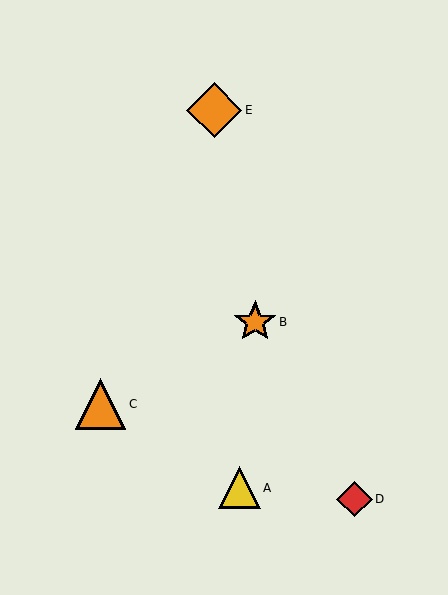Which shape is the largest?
The orange diamond (labeled E) is the largest.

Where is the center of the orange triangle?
The center of the orange triangle is at (101, 404).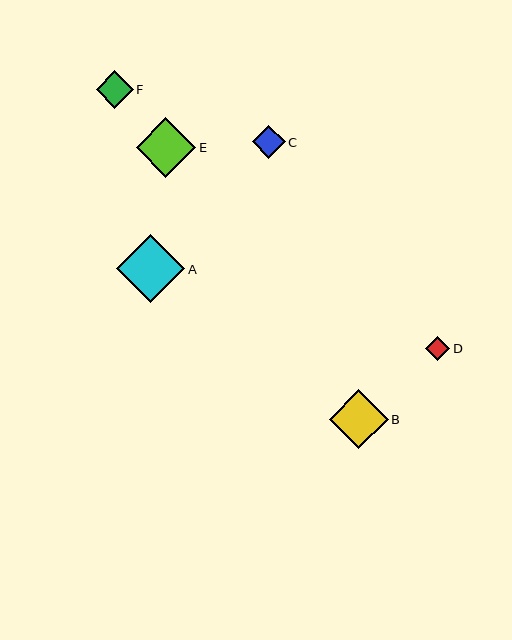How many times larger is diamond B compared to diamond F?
Diamond B is approximately 1.6 times the size of diamond F.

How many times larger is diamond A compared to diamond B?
Diamond A is approximately 1.2 times the size of diamond B.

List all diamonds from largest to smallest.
From largest to smallest: A, E, B, F, C, D.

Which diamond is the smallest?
Diamond D is the smallest with a size of approximately 24 pixels.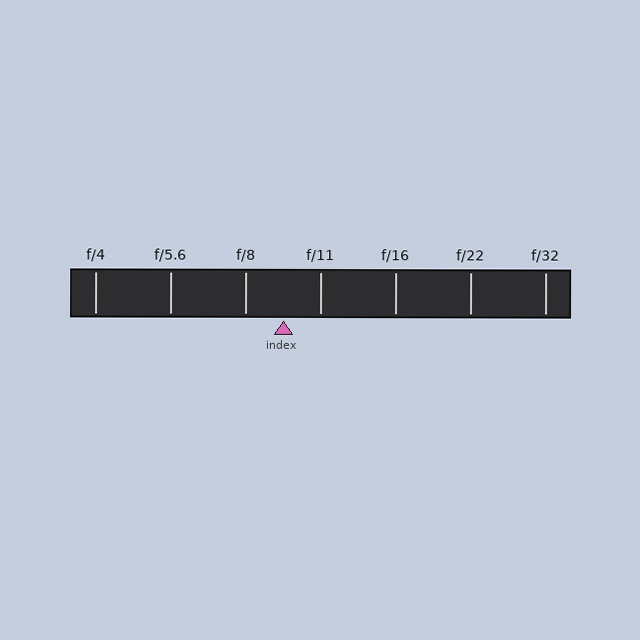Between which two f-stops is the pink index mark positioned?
The index mark is between f/8 and f/11.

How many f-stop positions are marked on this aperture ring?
There are 7 f-stop positions marked.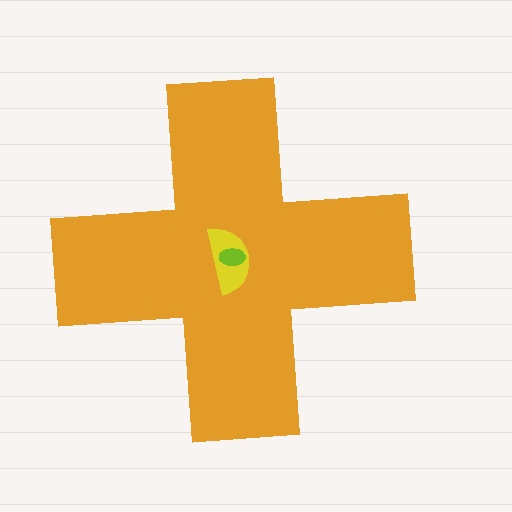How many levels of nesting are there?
3.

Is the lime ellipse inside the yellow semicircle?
Yes.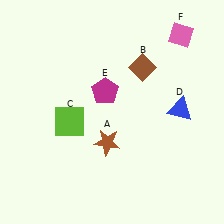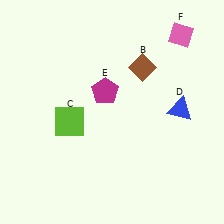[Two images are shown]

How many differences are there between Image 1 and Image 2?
There is 1 difference between the two images.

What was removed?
The brown star (A) was removed in Image 2.